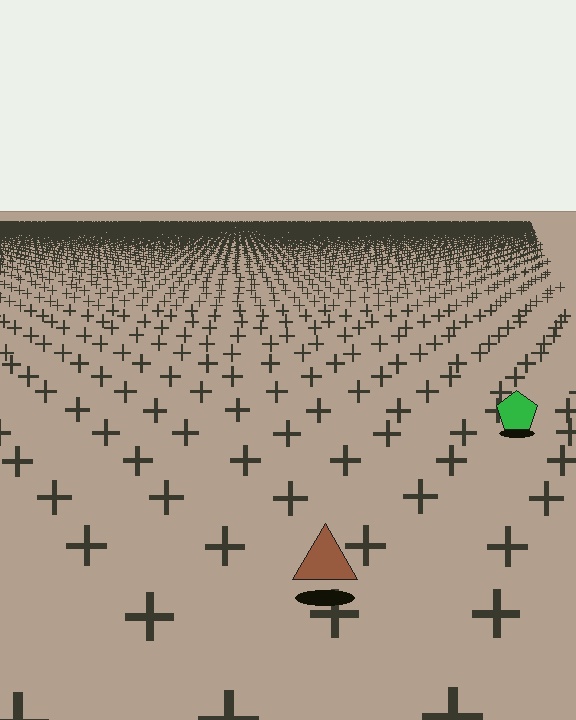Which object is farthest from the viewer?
The green pentagon is farthest from the viewer. It appears smaller and the ground texture around it is denser.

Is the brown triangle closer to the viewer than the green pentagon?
Yes. The brown triangle is closer — you can tell from the texture gradient: the ground texture is coarser near it.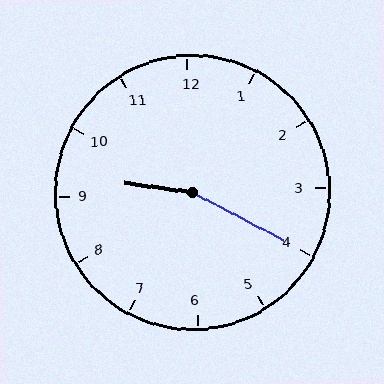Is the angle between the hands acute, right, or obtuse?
It is obtuse.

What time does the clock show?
9:20.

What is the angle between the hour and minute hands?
Approximately 160 degrees.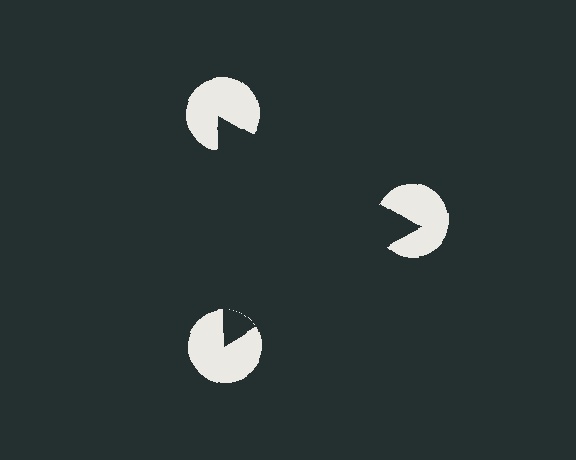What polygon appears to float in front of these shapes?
An illusory triangle — its edges are inferred from the aligned wedge cuts in the pac-man discs, not physically drawn.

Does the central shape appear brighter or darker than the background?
It typically appears slightly darker than the background, even though no actual brightness change is drawn.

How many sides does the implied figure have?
3 sides.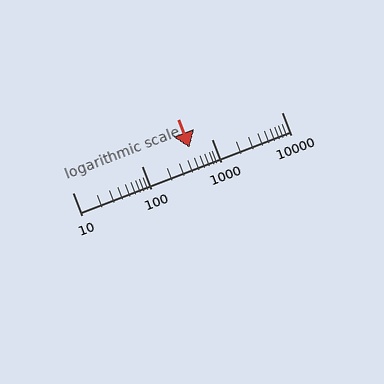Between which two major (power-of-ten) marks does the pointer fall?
The pointer is between 100 and 1000.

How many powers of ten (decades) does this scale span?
The scale spans 3 decades, from 10 to 10000.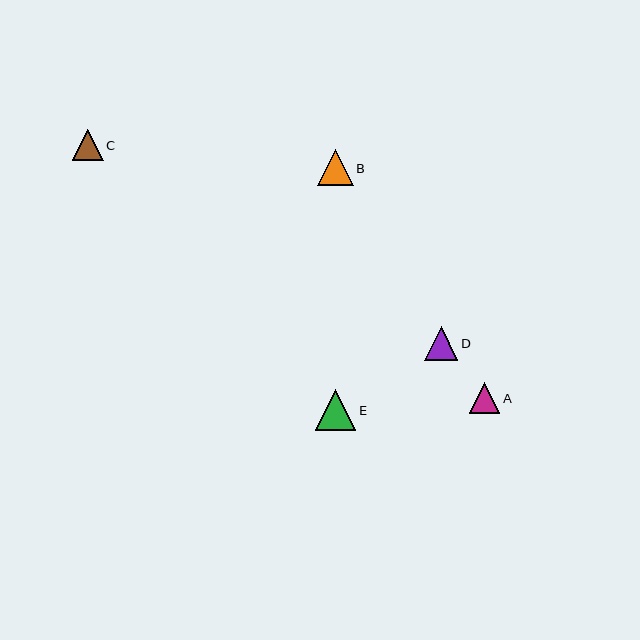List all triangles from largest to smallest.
From largest to smallest: E, B, D, C, A.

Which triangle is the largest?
Triangle E is the largest with a size of approximately 41 pixels.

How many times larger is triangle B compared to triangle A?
Triangle B is approximately 1.1 times the size of triangle A.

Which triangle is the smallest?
Triangle A is the smallest with a size of approximately 31 pixels.